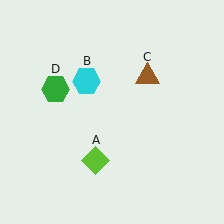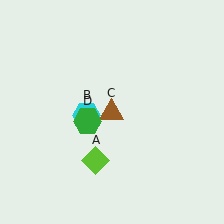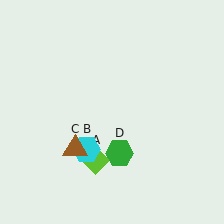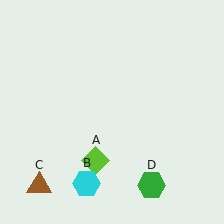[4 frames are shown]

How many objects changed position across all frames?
3 objects changed position: cyan hexagon (object B), brown triangle (object C), green hexagon (object D).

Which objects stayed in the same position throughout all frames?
Lime diamond (object A) remained stationary.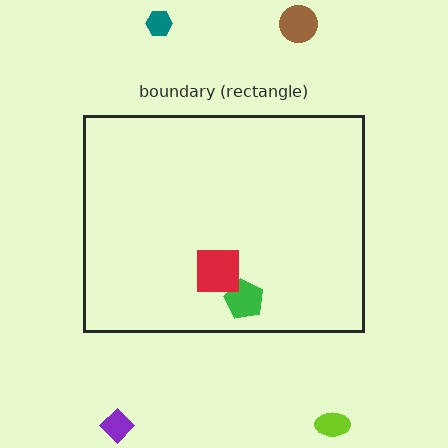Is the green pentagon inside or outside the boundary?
Inside.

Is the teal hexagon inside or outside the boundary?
Outside.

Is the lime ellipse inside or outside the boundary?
Outside.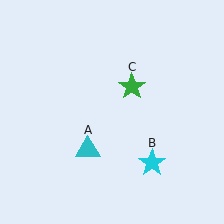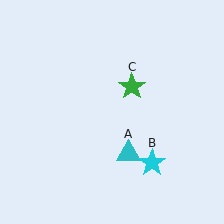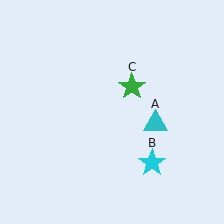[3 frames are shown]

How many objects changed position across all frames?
1 object changed position: cyan triangle (object A).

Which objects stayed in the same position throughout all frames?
Cyan star (object B) and green star (object C) remained stationary.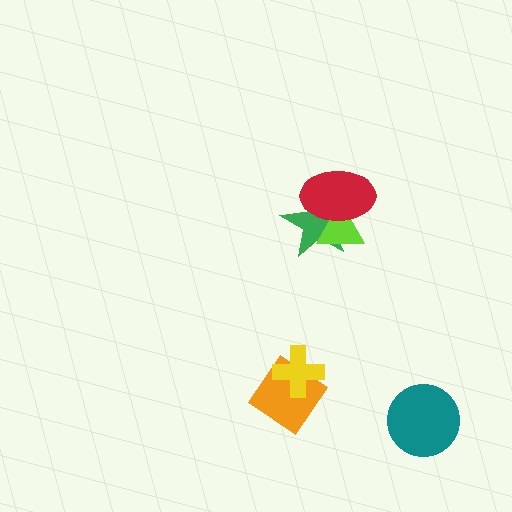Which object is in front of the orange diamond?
The yellow cross is in front of the orange diamond.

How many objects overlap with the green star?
2 objects overlap with the green star.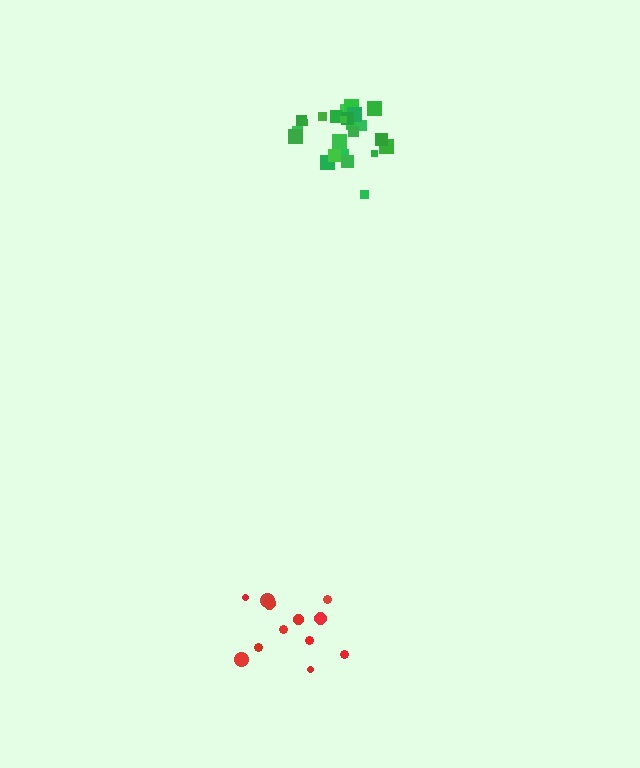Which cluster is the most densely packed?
Green.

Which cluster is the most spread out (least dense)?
Red.